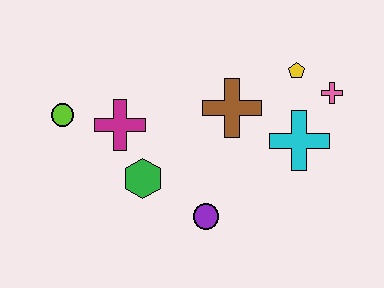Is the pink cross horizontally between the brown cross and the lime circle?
No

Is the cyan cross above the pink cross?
No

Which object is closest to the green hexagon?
The magenta cross is closest to the green hexagon.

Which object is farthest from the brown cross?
The lime circle is farthest from the brown cross.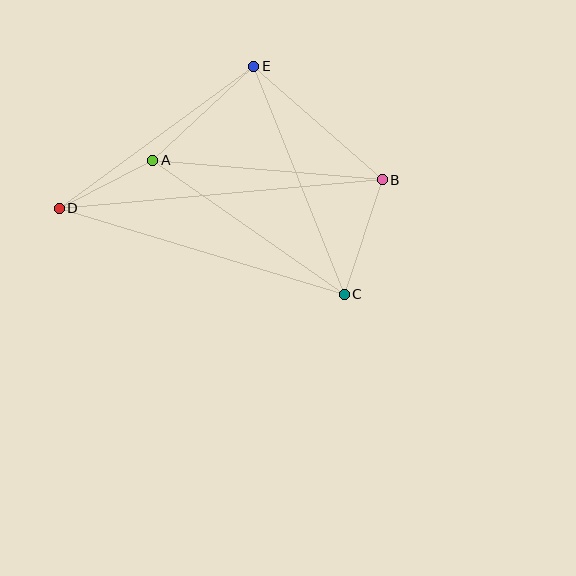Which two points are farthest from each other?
Points B and D are farthest from each other.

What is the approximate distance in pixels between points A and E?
The distance between A and E is approximately 138 pixels.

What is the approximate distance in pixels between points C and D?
The distance between C and D is approximately 298 pixels.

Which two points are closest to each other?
Points A and D are closest to each other.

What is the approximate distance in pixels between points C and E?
The distance between C and E is approximately 246 pixels.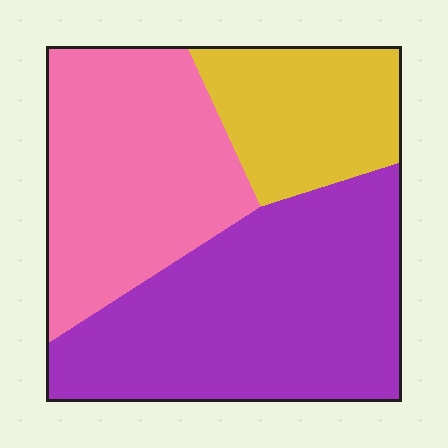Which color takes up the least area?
Yellow, at roughly 20%.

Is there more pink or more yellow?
Pink.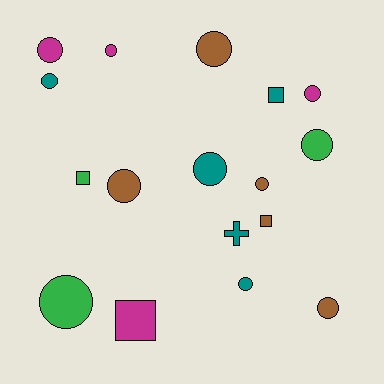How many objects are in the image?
There are 17 objects.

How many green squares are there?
There is 1 green square.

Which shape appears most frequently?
Circle, with 12 objects.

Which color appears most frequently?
Teal, with 5 objects.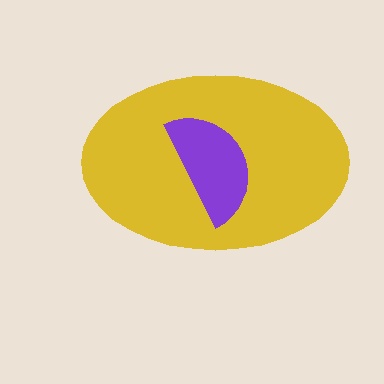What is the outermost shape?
The yellow ellipse.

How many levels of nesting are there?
2.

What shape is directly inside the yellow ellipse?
The purple semicircle.